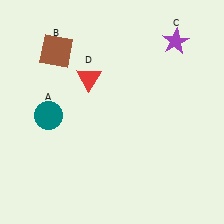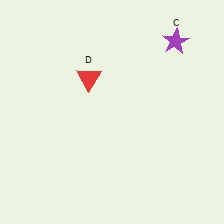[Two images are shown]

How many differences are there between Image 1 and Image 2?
There are 2 differences between the two images.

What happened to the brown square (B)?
The brown square (B) was removed in Image 2. It was in the top-left area of Image 1.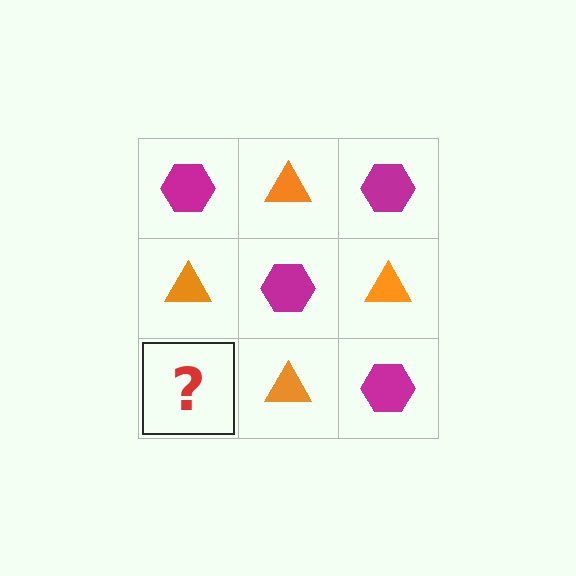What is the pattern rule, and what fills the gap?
The rule is that it alternates magenta hexagon and orange triangle in a checkerboard pattern. The gap should be filled with a magenta hexagon.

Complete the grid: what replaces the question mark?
The question mark should be replaced with a magenta hexagon.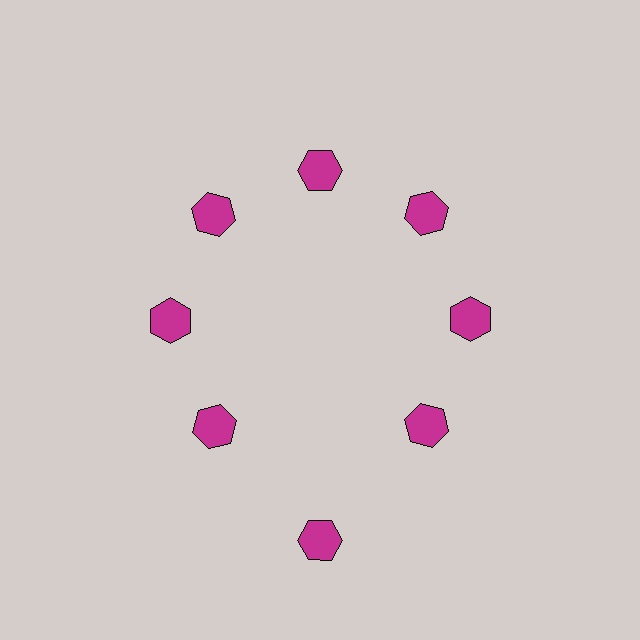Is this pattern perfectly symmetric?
No. The 8 magenta hexagons are arranged in a ring, but one element near the 6 o'clock position is pushed outward from the center, breaking the 8-fold rotational symmetry.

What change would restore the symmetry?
The symmetry would be restored by moving it inward, back onto the ring so that all 8 hexagons sit at equal angles and equal distance from the center.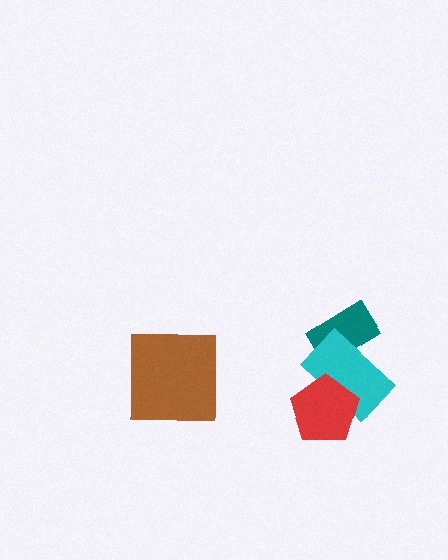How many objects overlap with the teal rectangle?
1 object overlaps with the teal rectangle.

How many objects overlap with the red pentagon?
1 object overlaps with the red pentagon.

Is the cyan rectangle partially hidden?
Yes, it is partially covered by another shape.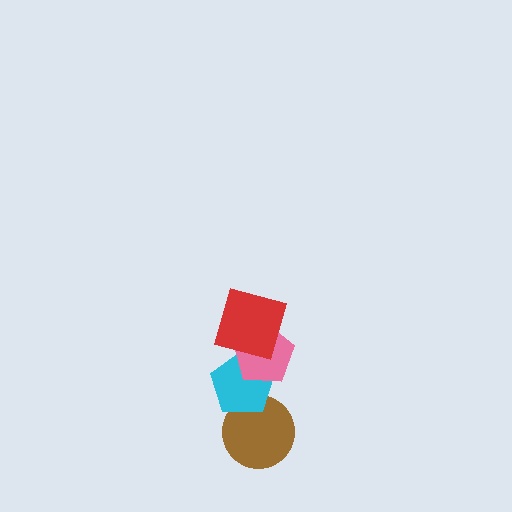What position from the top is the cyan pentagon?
The cyan pentagon is 3rd from the top.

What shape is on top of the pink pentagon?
The red square is on top of the pink pentagon.